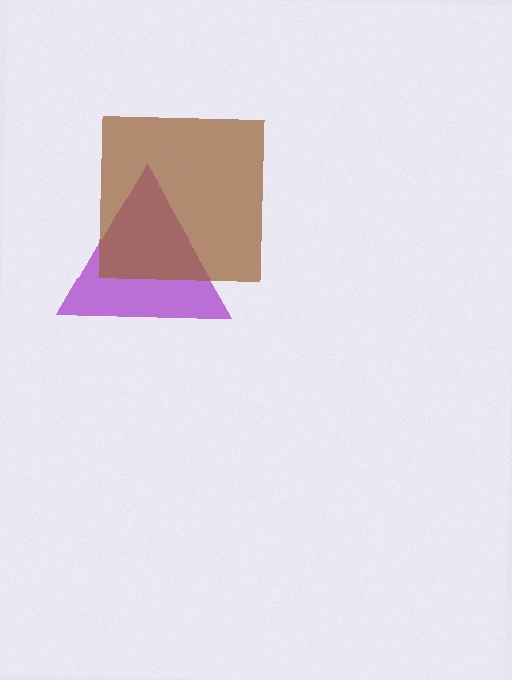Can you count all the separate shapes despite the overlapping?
Yes, there are 2 separate shapes.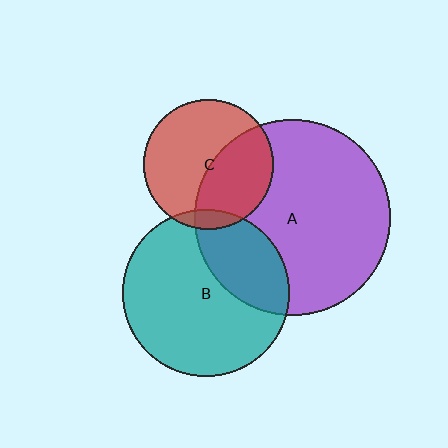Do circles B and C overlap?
Yes.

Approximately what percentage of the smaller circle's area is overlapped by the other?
Approximately 5%.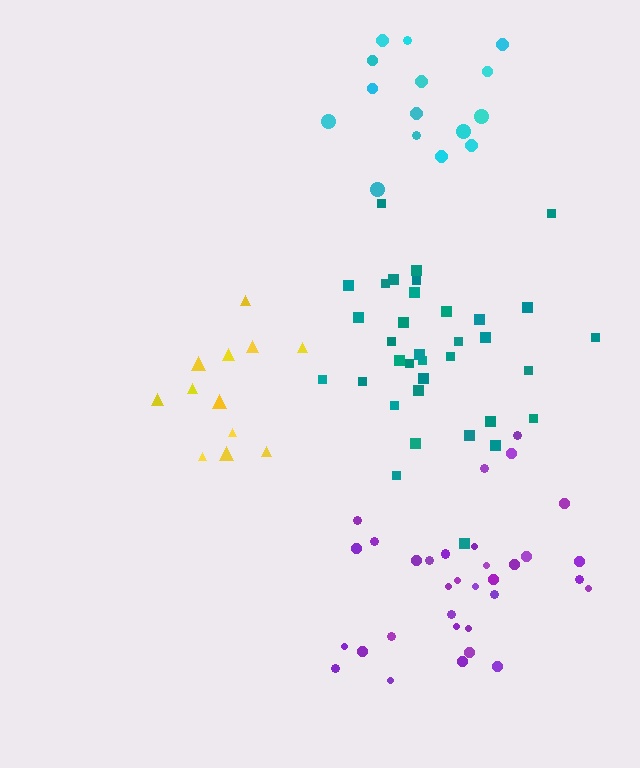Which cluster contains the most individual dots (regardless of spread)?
Teal (35).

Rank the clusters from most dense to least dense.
purple, teal, yellow, cyan.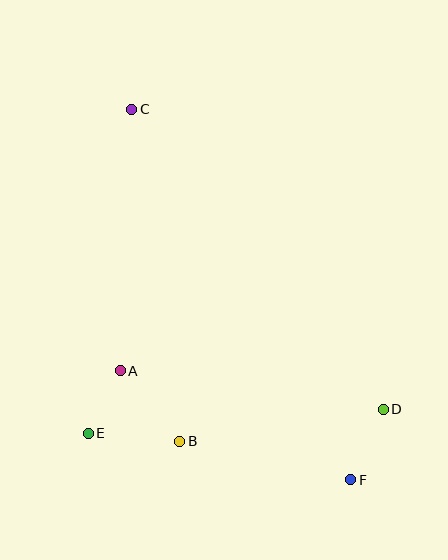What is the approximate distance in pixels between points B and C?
The distance between B and C is approximately 336 pixels.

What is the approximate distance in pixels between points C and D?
The distance between C and D is approximately 391 pixels.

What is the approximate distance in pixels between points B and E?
The distance between B and E is approximately 92 pixels.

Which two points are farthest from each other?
Points C and F are farthest from each other.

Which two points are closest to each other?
Points A and E are closest to each other.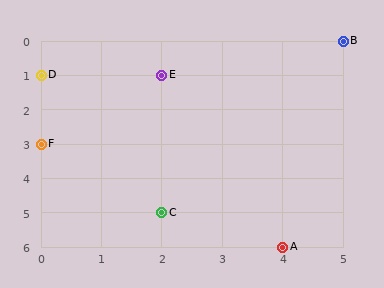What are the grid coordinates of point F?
Point F is at grid coordinates (0, 3).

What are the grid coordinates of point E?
Point E is at grid coordinates (2, 1).